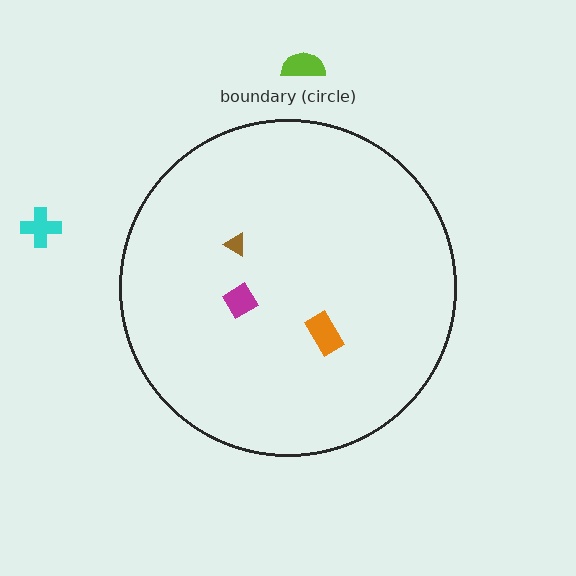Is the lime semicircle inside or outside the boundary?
Outside.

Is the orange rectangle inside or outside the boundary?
Inside.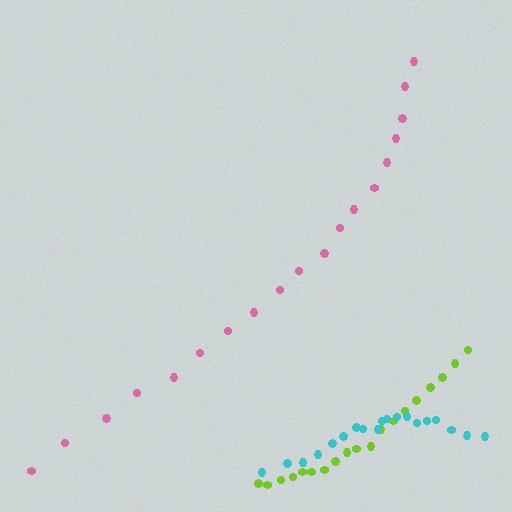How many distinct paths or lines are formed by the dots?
There are 3 distinct paths.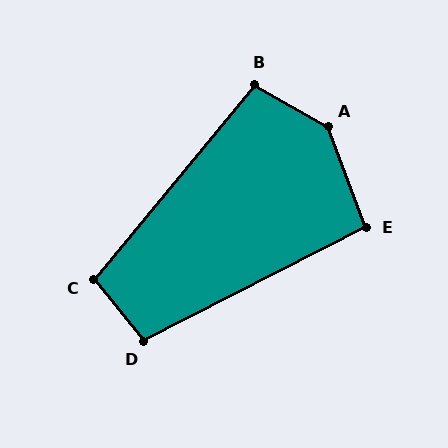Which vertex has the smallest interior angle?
E, at approximately 96 degrees.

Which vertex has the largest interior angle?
A, at approximately 140 degrees.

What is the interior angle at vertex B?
Approximately 100 degrees (obtuse).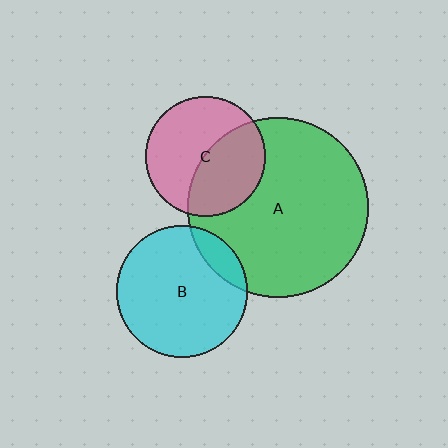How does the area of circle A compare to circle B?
Approximately 1.9 times.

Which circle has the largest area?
Circle A (green).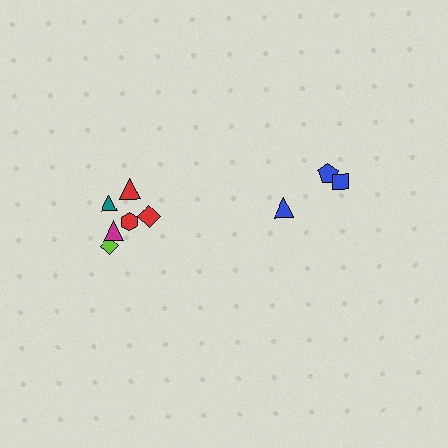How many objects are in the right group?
There are 3 objects.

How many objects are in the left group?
There are 6 objects.